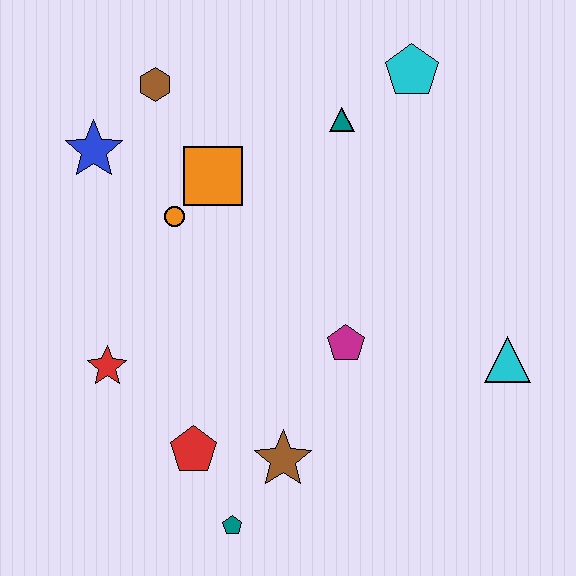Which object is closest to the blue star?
The brown hexagon is closest to the blue star.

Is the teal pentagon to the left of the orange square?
No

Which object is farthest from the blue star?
The cyan triangle is farthest from the blue star.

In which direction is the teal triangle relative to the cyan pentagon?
The teal triangle is to the left of the cyan pentagon.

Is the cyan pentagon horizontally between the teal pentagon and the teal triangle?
No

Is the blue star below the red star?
No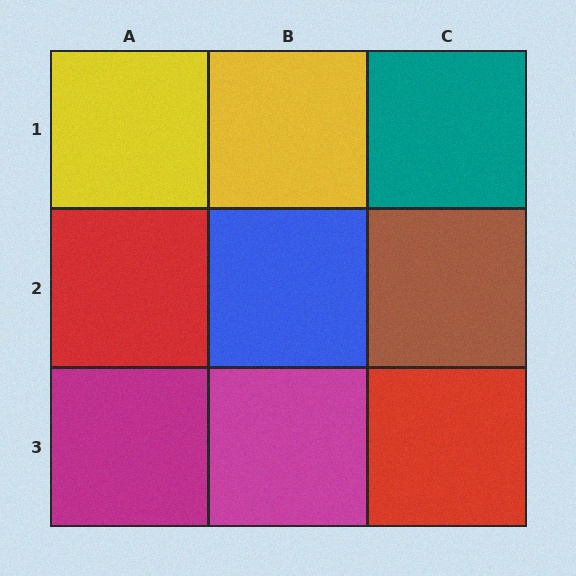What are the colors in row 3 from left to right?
Magenta, magenta, red.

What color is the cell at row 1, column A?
Yellow.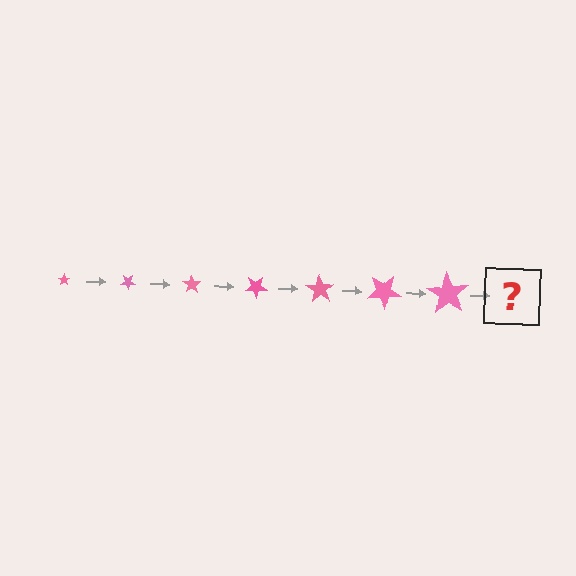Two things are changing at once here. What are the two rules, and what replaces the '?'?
The two rules are that the star grows larger each step and it rotates 35 degrees each step. The '?' should be a star, larger than the previous one and rotated 245 degrees from the start.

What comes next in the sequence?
The next element should be a star, larger than the previous one and rotated 245 degrees from the start.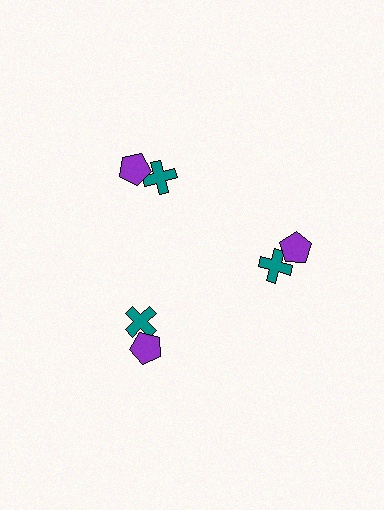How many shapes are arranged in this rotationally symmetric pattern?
There are 6 shapes, arranged in 3 groups of 2.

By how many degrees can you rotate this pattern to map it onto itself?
The pattern maps onto itself every 120 degrees of rotation.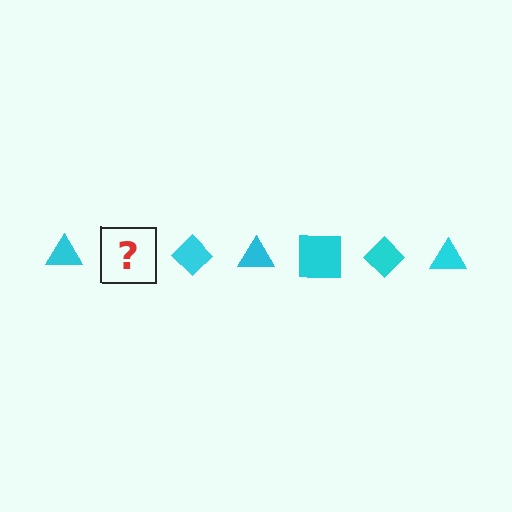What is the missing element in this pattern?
The missing element is a cyan square.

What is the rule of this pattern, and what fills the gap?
The rule is that the pattern cycles through triangle, square, diamond shapes in cyan. The gap should be filled with a cyan square.